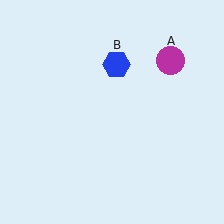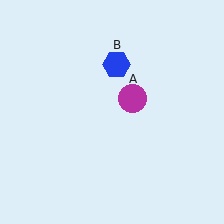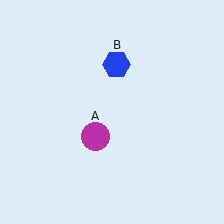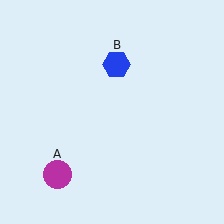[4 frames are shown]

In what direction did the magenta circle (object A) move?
The magenta circle (object A) moved down and to the left.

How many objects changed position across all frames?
1 object changed position: magenta circle (object A).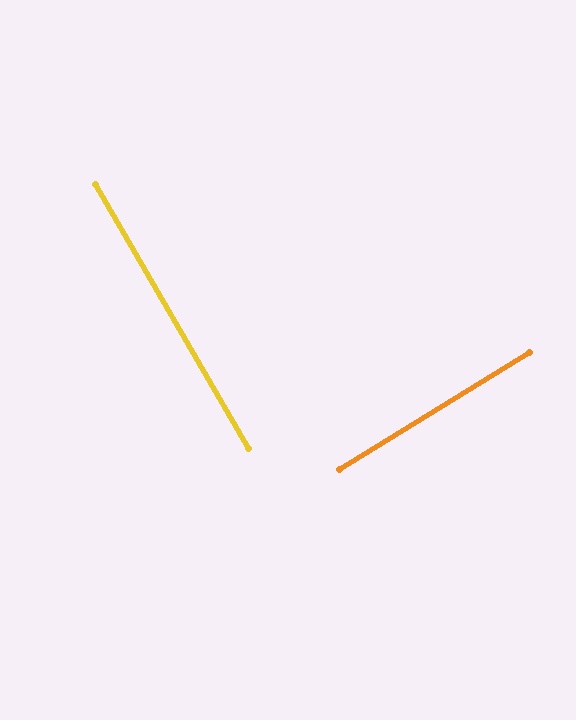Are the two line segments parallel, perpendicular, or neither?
Perpendicular — they meet at approximately 88°.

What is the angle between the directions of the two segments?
Approximately 88 degrees.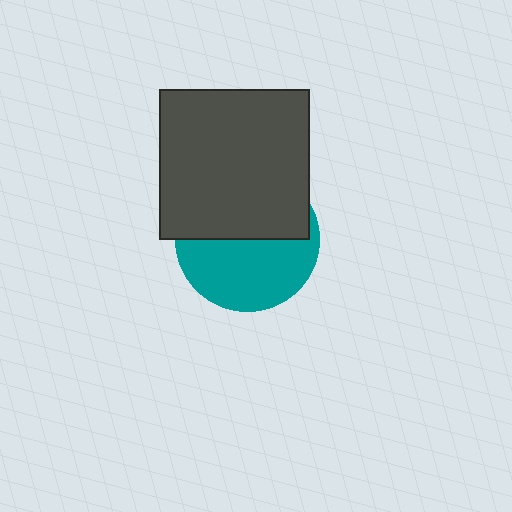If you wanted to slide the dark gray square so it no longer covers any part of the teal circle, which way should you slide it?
Slide it up — that is the most direct way to separate the two shapes.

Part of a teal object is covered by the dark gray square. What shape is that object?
It is a circle.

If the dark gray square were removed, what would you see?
You would see the complete teal circle.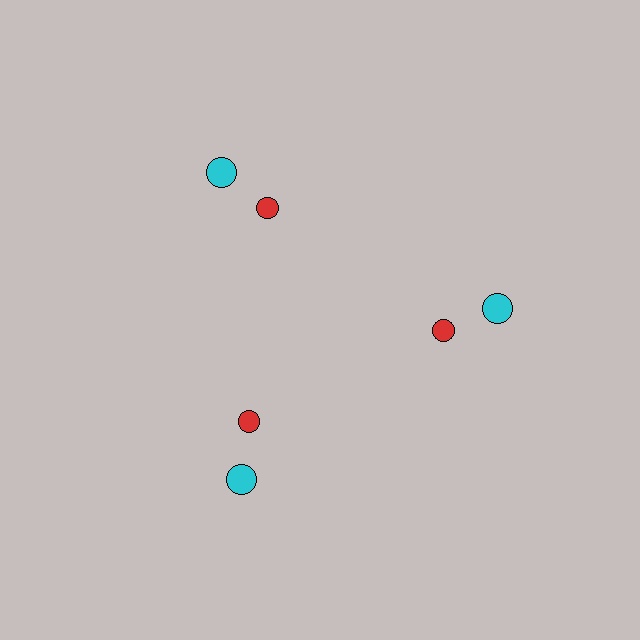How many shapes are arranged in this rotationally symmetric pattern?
There are 6 shapes, arranged in 3 groups of 2.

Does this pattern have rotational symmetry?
Yes, this pattern has 3-fold rotational symmetry. It looks the same after rotating 120 degrees around the center.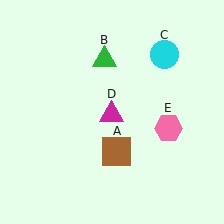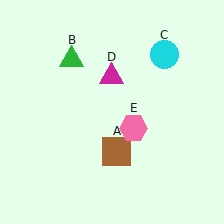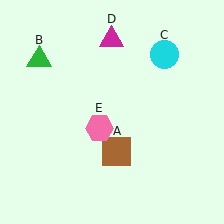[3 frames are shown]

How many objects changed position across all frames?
3 objects changed position: green triangle (object B), magenta triangle (object D), pink hexagon (object E).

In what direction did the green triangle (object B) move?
The green triangle (object B) moved left.